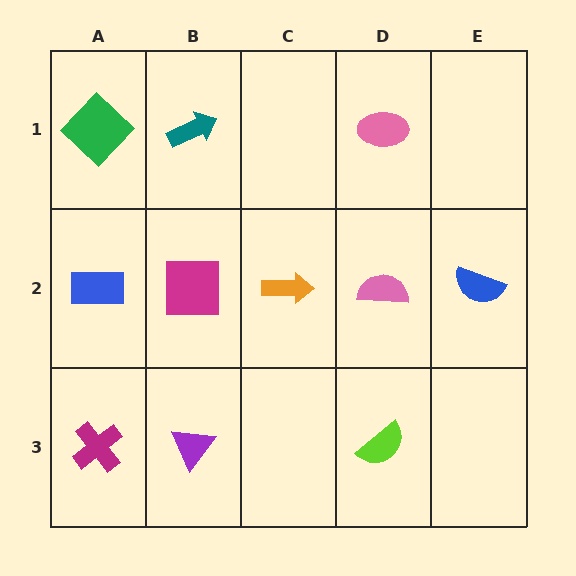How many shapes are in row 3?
3 shapes.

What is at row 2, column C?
An orange arrow.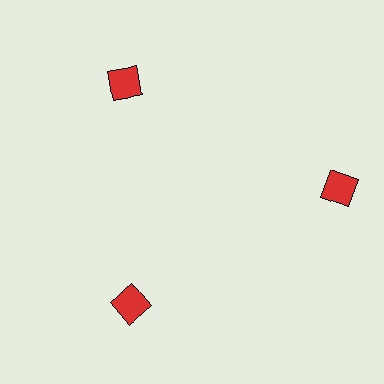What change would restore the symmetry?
The symmetry would be restored by moving it inward, back onto the ring so that all 3 squares sit at equal angles and equal distance from the center.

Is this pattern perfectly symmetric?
No. The 3 red squares are arranged in a ring, but one element near the 3 o'clock position is pushed outward from the center, breaking the 3-fold rotational symmetry.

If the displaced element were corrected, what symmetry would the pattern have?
It would have 3-fold rotational symmetry — the pattern would map onto itself every 120 degrees.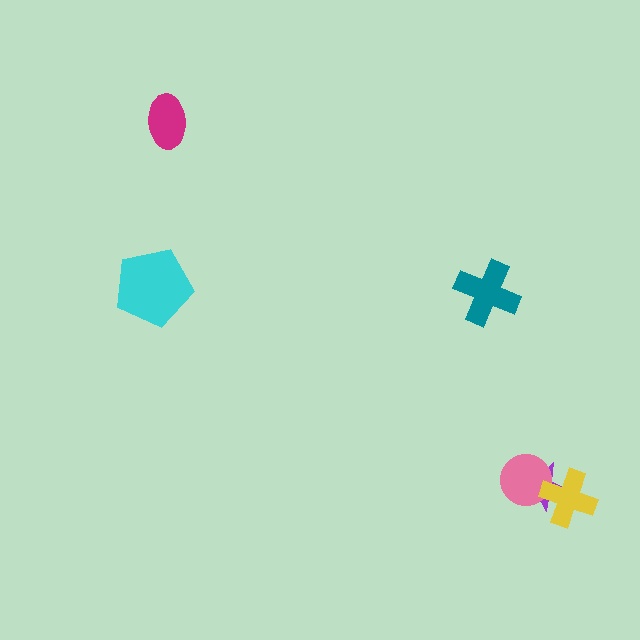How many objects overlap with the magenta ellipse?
0 objects overlap with the magenta ellipse.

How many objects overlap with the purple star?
2 objects overlap with the purple star.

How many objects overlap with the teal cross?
0 objects overlap with the teal cross.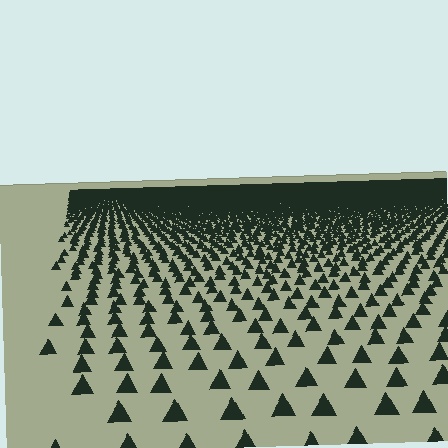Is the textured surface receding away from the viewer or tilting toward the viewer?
The surface is receding away from the viewer. Texture elements get smaller and denser toward the top.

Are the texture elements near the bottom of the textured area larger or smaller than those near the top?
Larger. Near the bottom, elements are closer to the viewer and appear at a bigger on-screen size.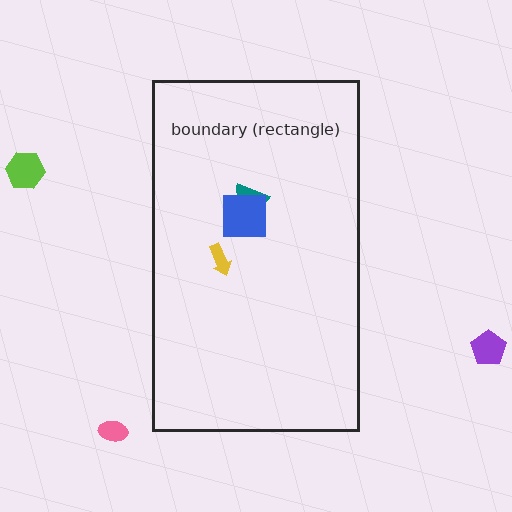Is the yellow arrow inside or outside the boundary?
Inside.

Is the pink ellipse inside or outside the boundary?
Outside.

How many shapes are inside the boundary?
3 inside, 3 outside.